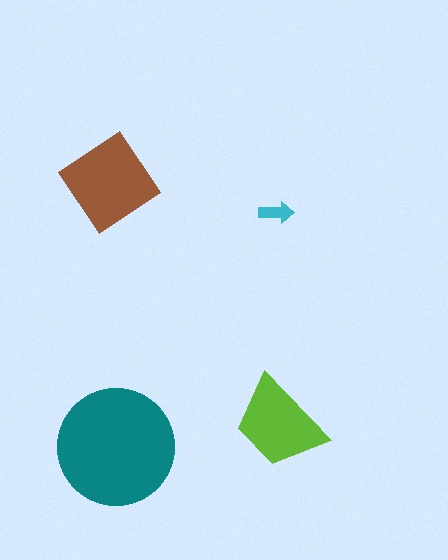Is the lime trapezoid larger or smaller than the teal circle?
Smaller.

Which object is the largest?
The teal circle.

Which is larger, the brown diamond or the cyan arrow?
The brown diamond.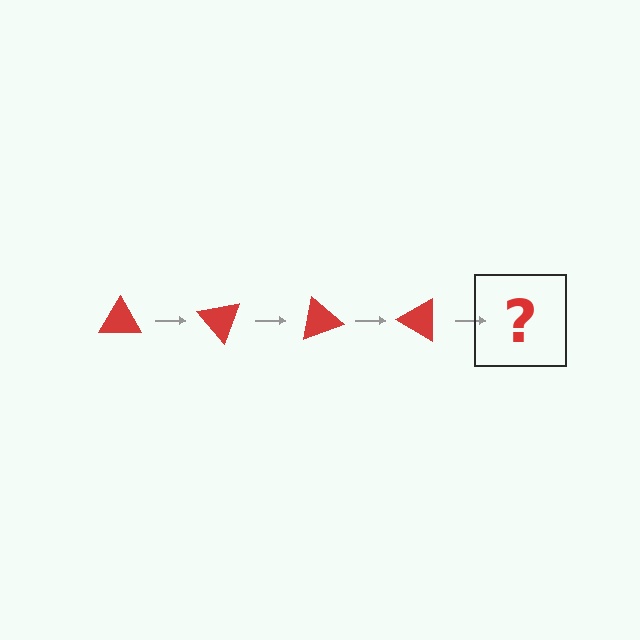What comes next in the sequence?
The next element should be a red triangle rotated 200 degrees.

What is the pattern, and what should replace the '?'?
The pattern is that the triangle rotates 50 degrees each step. The '?' should be a red triangle rotated 200 degrees.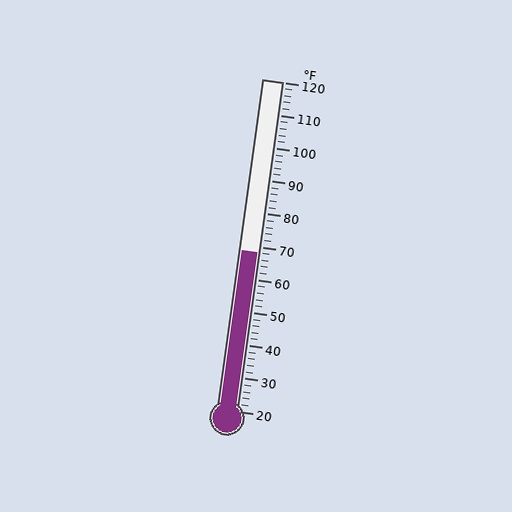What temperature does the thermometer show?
The thermometer shows approximately 68°F.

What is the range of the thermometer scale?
The thermometer scale ranges from 20°F to 120°F.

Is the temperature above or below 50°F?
The temperature is above 50°F.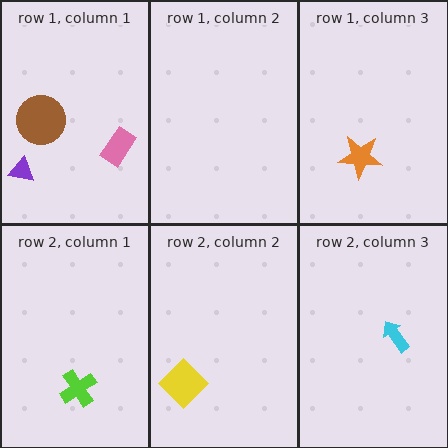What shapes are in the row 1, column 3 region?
The orange star.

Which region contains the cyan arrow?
The row 2, column 3 region.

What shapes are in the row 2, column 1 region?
The lime cross.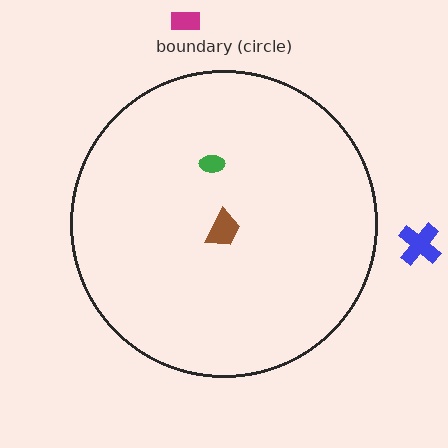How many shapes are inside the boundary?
2 inside, 2 outside.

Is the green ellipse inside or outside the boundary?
Inside.